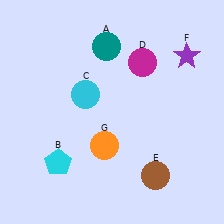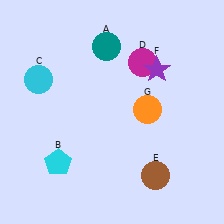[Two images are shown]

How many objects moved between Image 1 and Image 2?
3 objects moved between the two images.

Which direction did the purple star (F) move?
The purple star (F) moved left.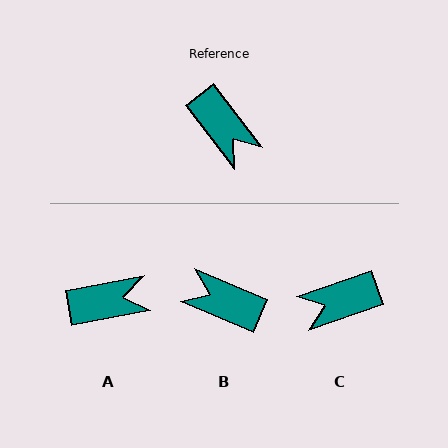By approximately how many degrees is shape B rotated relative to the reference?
Approximately 151 degrees clockwise.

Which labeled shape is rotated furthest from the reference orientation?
B, about 151 degrees away.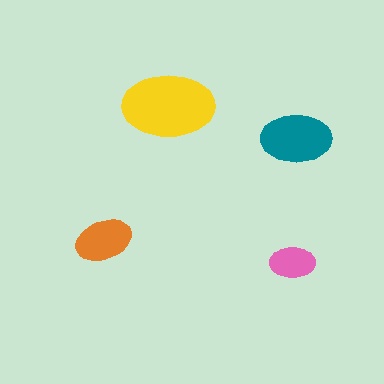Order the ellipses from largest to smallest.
the yellow one, the teal one, the orange one, the pink one.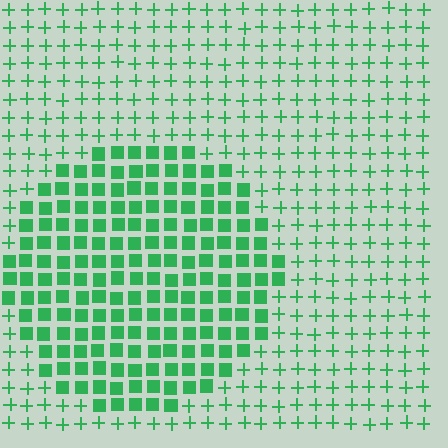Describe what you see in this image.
The image is filled with small green elements arranged in a uniform grid. A circle-shaped region contains squares, while the surrounding area contains plus signs. The boundary is defined purely by the change in element shape.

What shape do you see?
I see a circle.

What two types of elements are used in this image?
The image uses squares inside the circle region and plus signs outside it.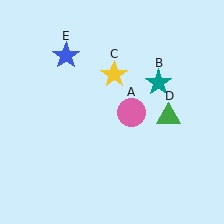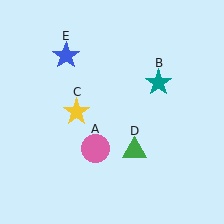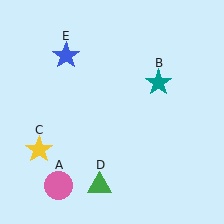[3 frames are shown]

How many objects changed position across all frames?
3 objects changed position: pink circle (object A), yellow star (object C), green triangle (object D).